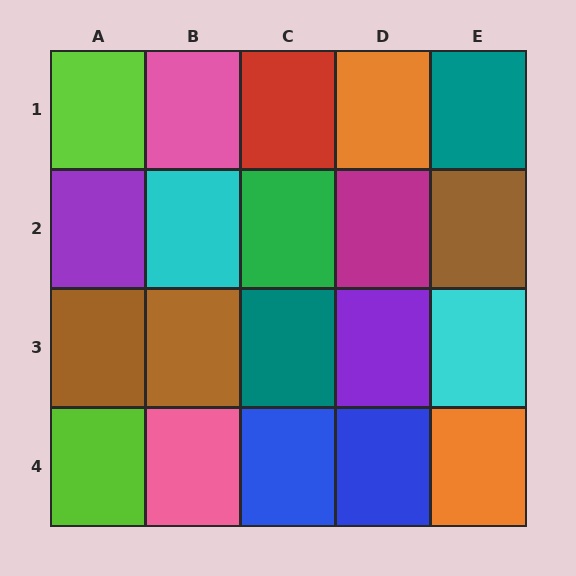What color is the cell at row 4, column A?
Lime.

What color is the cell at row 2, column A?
Purple.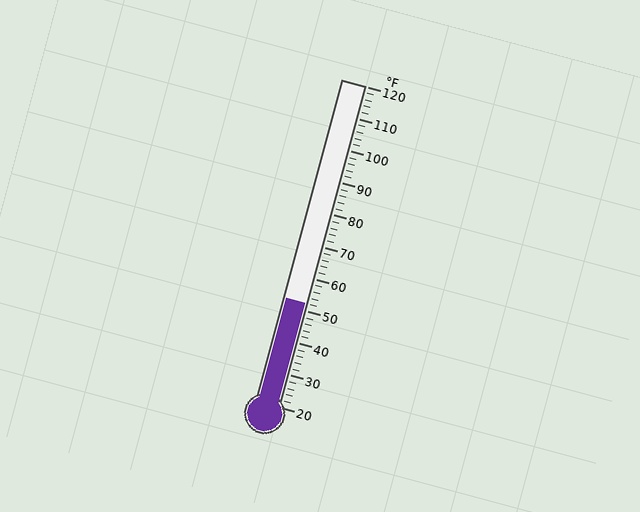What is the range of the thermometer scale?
The thermometer scale ranges from 20°F to 120°F.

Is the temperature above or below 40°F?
The temperature is above 40°F.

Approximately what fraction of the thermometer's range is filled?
The thermometer is filled to approximately 30% of its range.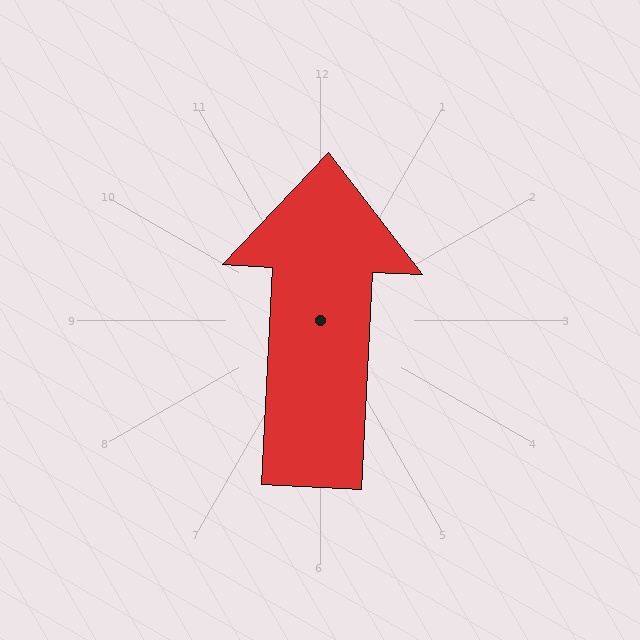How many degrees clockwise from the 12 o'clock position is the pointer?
Approximately 3 degrees.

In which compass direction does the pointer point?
North.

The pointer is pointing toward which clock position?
Roughly 12 o'clock.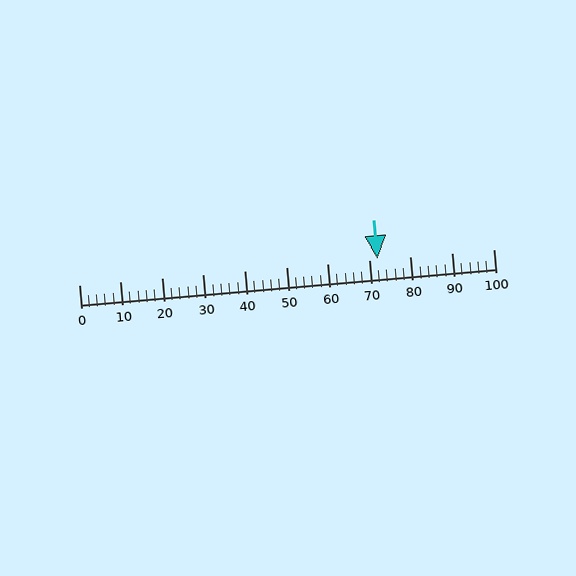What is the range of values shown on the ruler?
The ruler shows values from 0 to 100.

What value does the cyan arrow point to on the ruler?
The cyan arrow points to approximately 72.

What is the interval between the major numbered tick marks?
The major tick marks are spaced 10 units apart.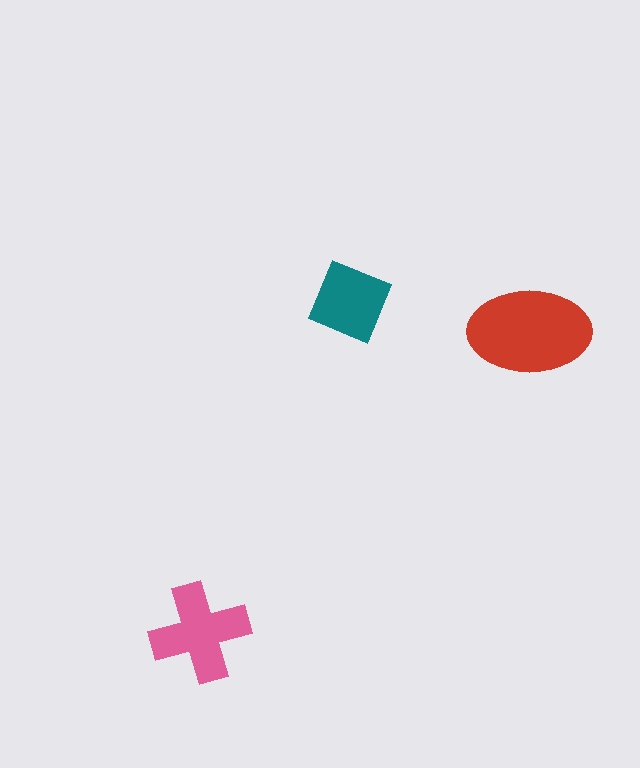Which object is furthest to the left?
The pink cross is leftmost.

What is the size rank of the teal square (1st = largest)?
3rd.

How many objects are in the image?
There are 3 objects in the image.